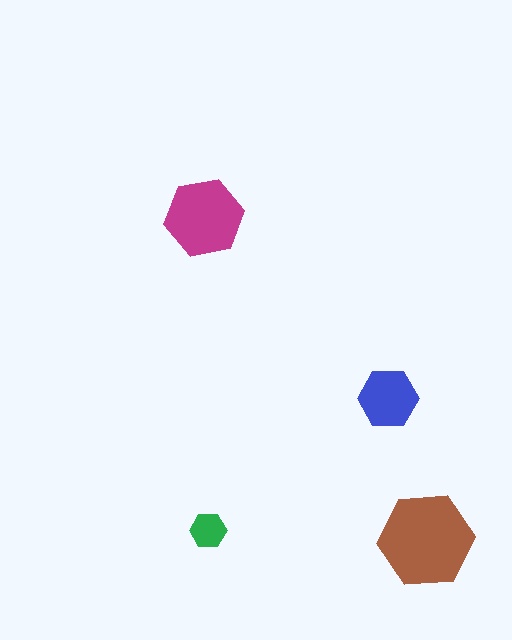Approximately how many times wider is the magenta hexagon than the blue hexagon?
About 1.5 times wider.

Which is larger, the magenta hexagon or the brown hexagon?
The brown one.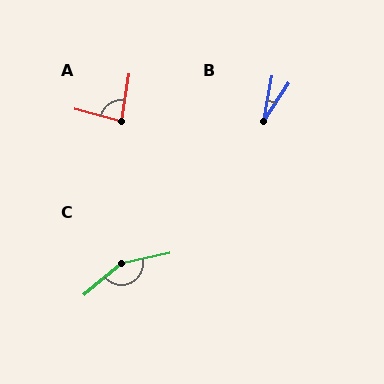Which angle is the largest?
C, at approximately 152 degrees.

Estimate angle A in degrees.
Approximately 83 degrees.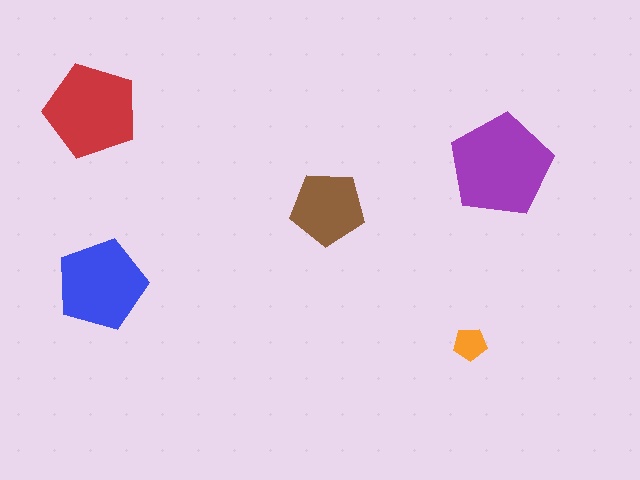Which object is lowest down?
The orange pentagon is bottommost.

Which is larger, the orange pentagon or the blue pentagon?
The blue one.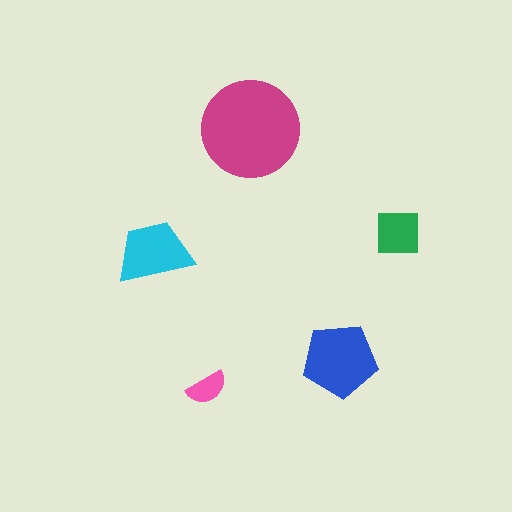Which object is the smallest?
The pink semicircle.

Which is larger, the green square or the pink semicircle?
The green square.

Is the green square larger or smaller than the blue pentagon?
Smaller.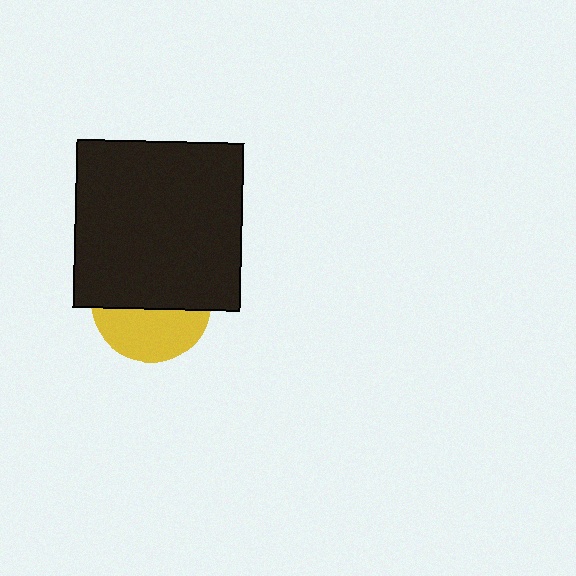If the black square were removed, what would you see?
You would see the complete yellow circle.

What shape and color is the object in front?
The object in front is a black square.